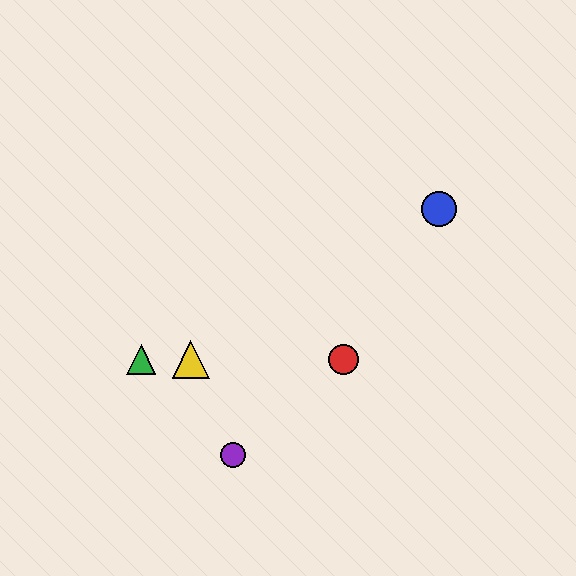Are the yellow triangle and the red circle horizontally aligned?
Yes, both are at y≈360.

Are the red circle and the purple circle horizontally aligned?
No, the red circle is at y≈360 and the purple circle is at y≈455.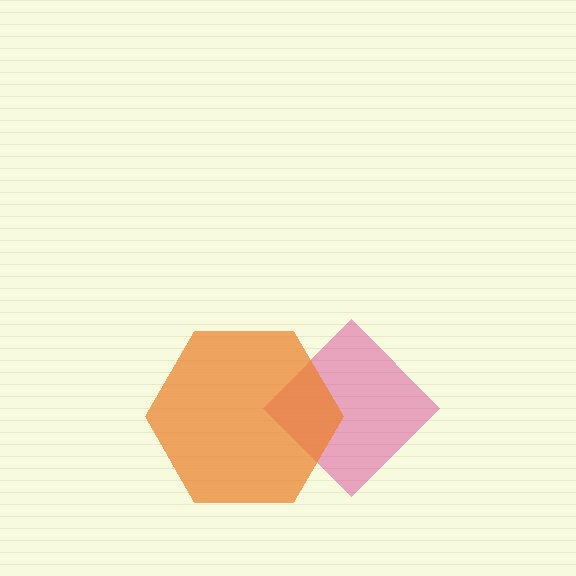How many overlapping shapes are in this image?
There are 2 overlapping shapes in the image.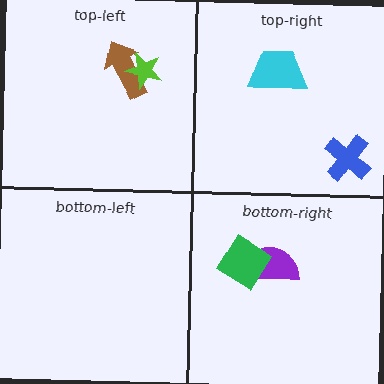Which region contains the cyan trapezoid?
The top-right region.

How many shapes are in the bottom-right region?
2.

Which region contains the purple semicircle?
The bottom-right region.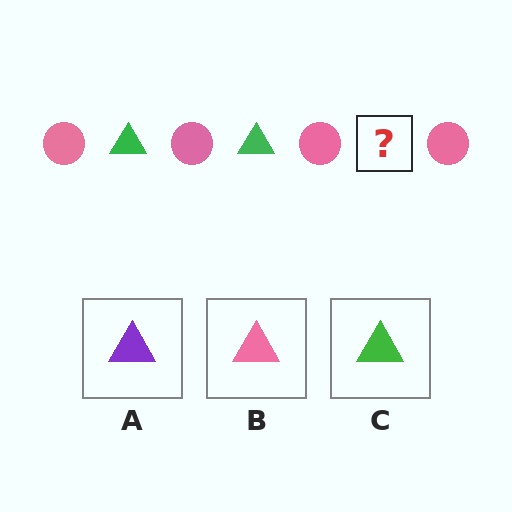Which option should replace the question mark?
Option C.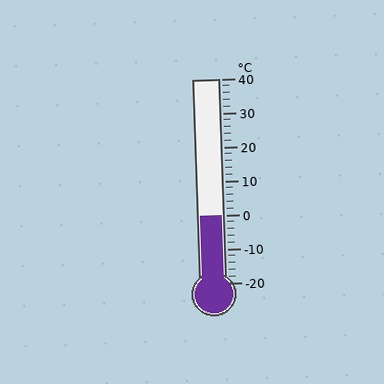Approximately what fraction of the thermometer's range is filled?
The thermometer is filled to approximately 35% of its range.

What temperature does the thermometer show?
The thermometer shows approximately 0°C.